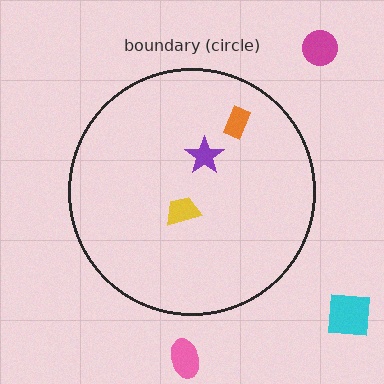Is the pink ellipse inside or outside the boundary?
Outside.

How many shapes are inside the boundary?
3 inside, 3 outside.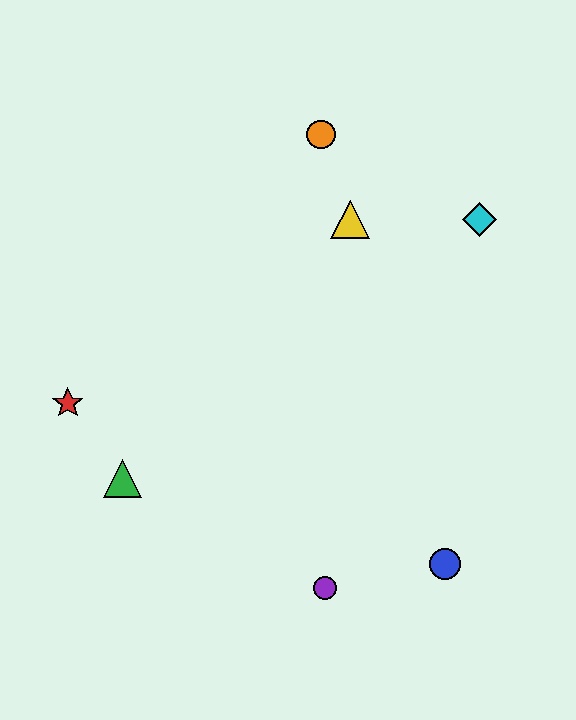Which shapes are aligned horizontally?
The yellow triangle, the cyan diamond are aligned horizontally.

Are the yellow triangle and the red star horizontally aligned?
No, the yellow triangle is at y≈219 and the red star is at y≈403.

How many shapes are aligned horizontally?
2 shapes (the yellow triangle, the cyan diamond) are aligned horizontally.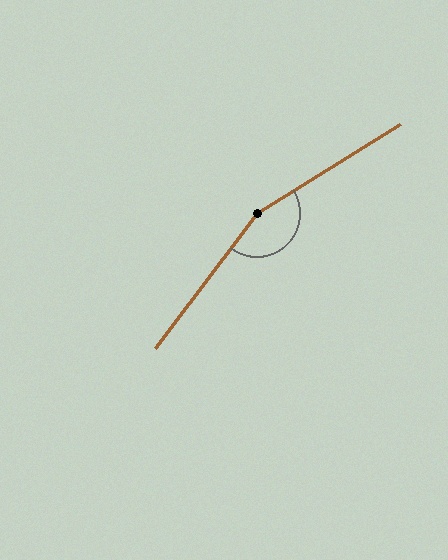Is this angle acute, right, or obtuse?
It is obtuse.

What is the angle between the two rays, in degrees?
Approximately 159 degrees.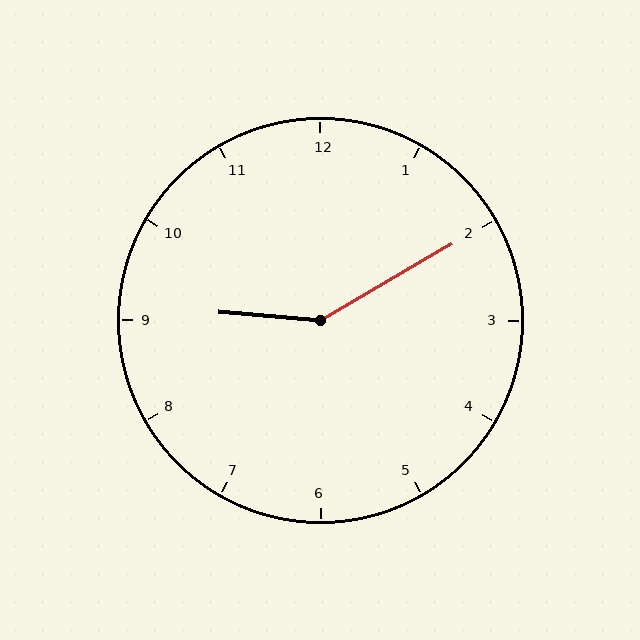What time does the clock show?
9:10.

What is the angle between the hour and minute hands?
Approximately 145 degrees.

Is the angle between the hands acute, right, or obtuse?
It is obtuse.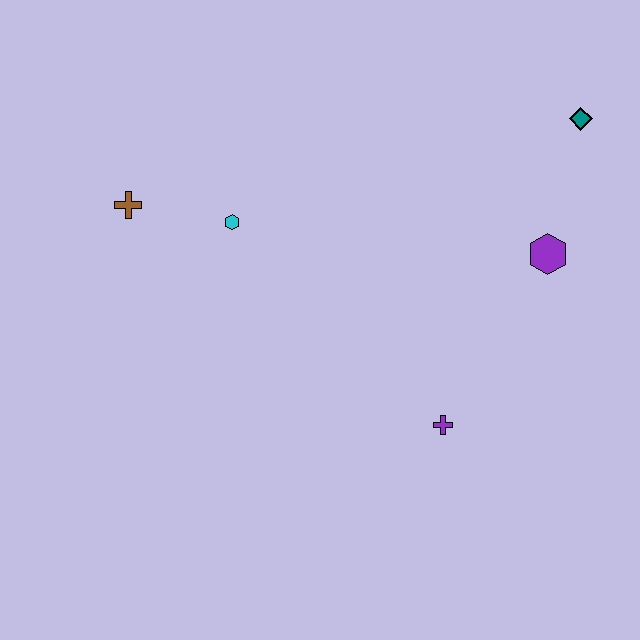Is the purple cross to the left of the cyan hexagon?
No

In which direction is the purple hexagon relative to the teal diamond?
The purple hexagon is below the teal diamond.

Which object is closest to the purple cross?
The purple hexagon is closest to the purple cross.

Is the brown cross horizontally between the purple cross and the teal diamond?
No